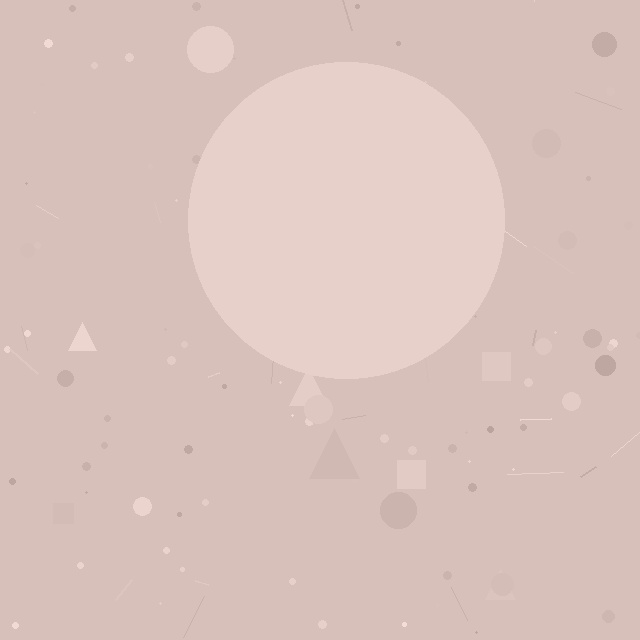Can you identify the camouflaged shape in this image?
The camouflaged shape is a circle.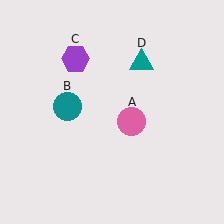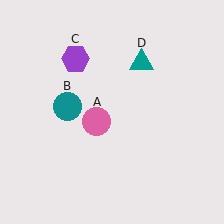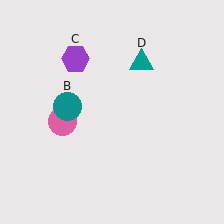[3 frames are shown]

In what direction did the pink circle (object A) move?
The pink circle (object A) moved left.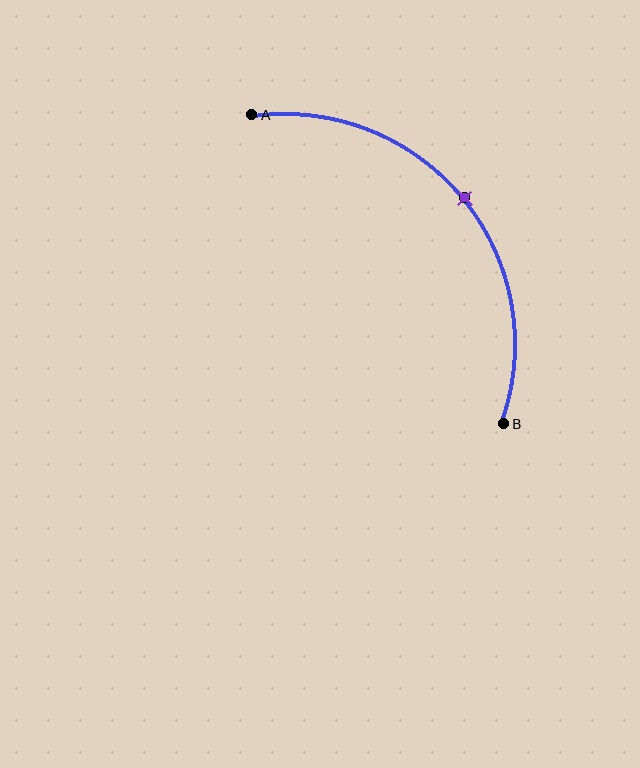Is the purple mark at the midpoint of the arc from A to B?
Yes. The purple mark lies on the arc at equal arc-length from both A and B — it is the arc midpoint.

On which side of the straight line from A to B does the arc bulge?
The arc bulges above and to the right of the straight line connecting A and B.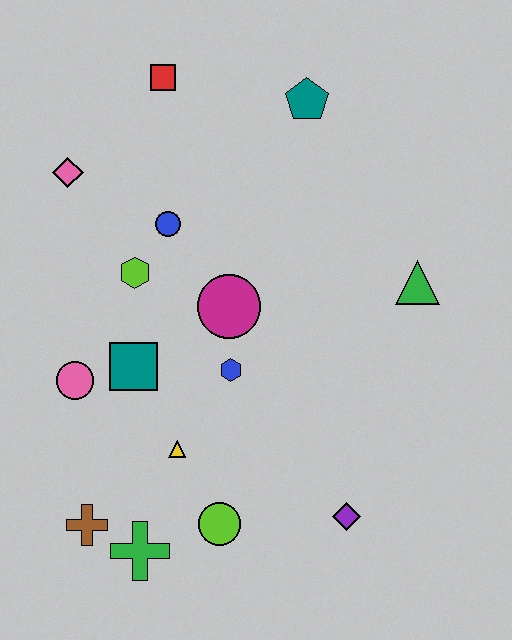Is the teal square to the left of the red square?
Yes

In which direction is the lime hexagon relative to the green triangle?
The lime hexagon is to the left of the green triangle.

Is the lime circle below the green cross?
No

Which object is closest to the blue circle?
The lime hexagon is closest to the blue circle.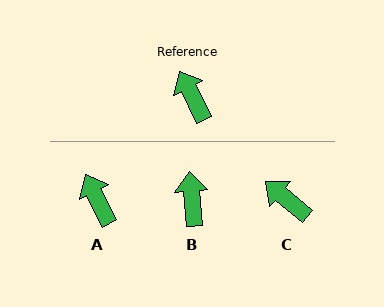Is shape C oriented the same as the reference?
No, it is off by about 23 degrees.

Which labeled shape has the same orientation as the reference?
A.